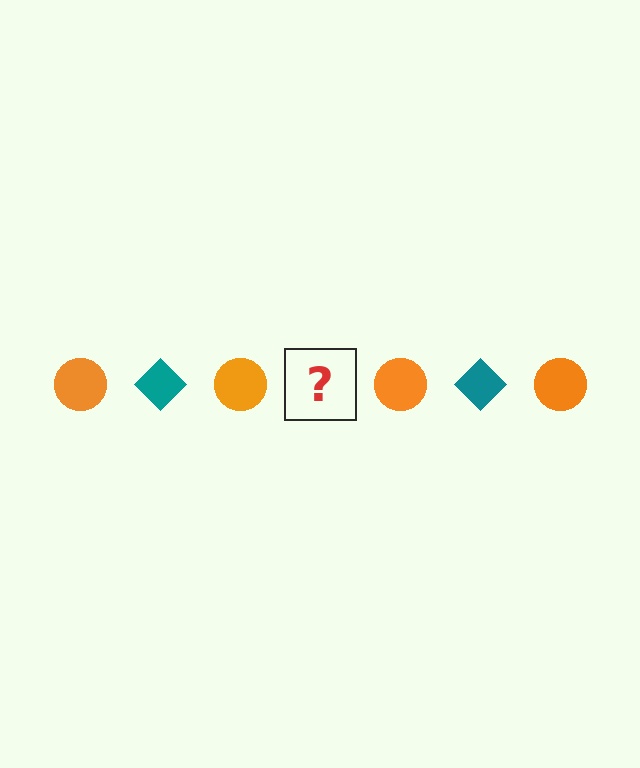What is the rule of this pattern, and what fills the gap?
The rule is that the pattern alternates between orange circle and teal diamond. The gap should be filled with a teal diamond.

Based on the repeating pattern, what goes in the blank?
The blank should be a teal diamond.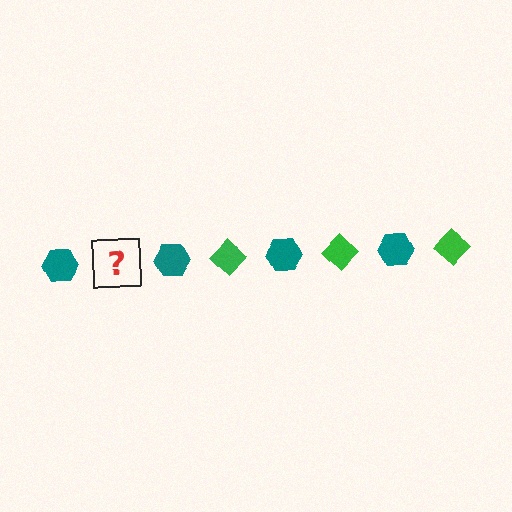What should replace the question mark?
The question mark should be replaced with a green diamond.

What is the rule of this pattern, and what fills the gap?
The rule is that the pattern alternates between teal hexagon and green diamond. The gap should be filled with a green diamond.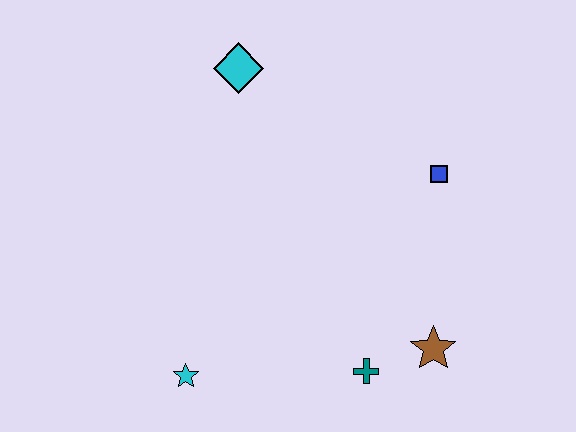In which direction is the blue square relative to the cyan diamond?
The blue square is to the right of the cyan diamond.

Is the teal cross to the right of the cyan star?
Yes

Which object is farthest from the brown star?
The cyan diamond is farthest from the brown star.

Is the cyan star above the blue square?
No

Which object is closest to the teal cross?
The brown star is closest to the teal cross.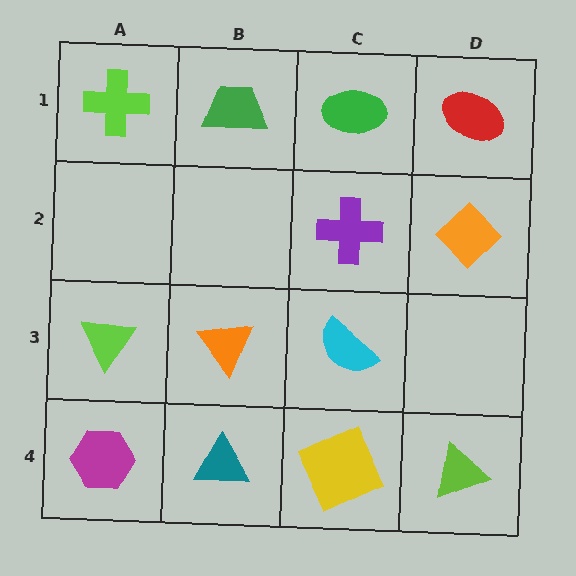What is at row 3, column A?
A lime triangle.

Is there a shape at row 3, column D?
No, that cell is empty.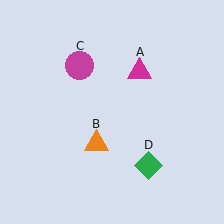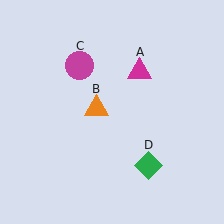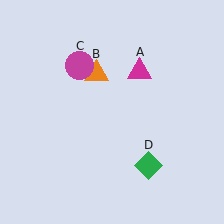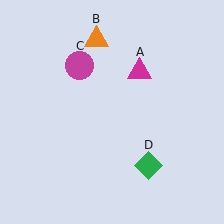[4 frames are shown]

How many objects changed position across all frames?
1 object changed position: orange triangle (object B).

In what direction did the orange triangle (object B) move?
The orange triangle (object B) moved up.